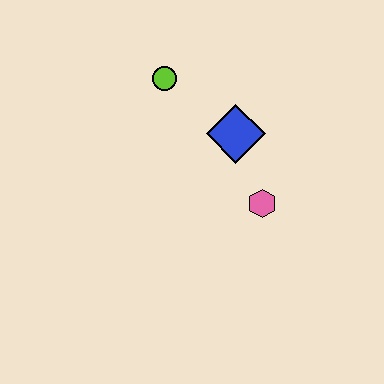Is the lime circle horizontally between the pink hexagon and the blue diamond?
No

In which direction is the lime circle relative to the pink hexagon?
The lime circle is above the pink hexagon.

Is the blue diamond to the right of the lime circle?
Yes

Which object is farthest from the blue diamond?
The lime circle is farthest from the blue diamond.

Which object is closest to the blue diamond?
The pink hexagon is closest to the blue diamond.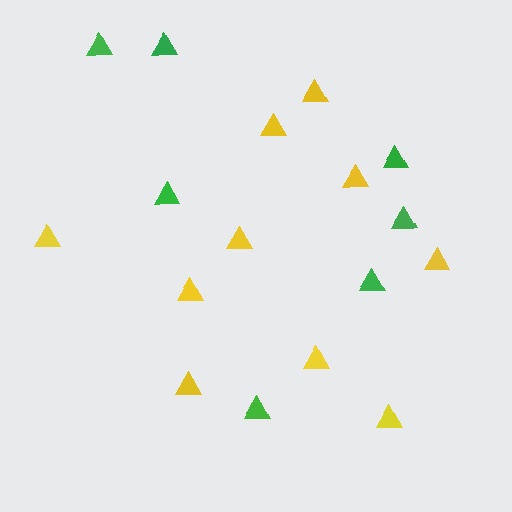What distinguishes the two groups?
There are 2 groups: one group of yellow triangles (10) and one group of green triangles (7).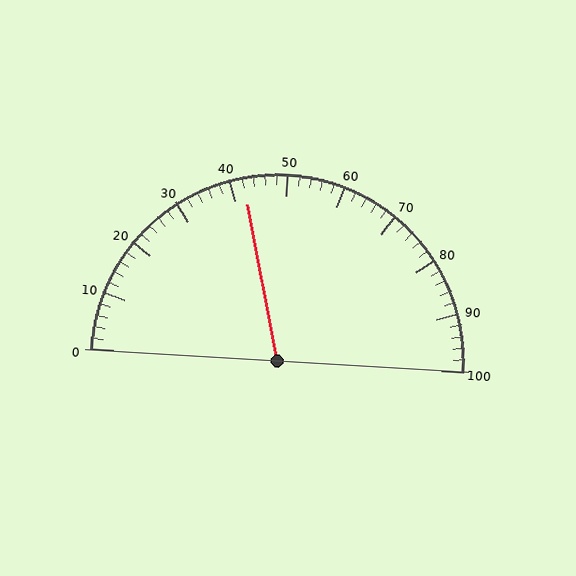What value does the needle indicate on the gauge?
The needle indicates approximately 42.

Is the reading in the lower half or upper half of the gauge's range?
The reading is in the lower half of the range (0 to 100).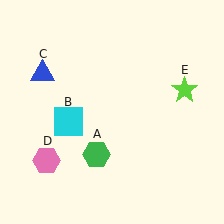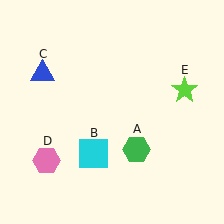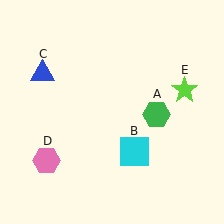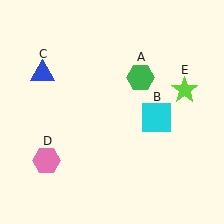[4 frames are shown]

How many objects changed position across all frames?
2 objects changed position: green hexagon (object A), cyan square (object B).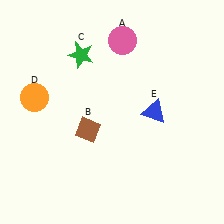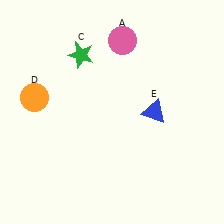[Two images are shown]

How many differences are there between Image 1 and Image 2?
There is 1 difference between the two images.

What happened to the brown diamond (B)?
The brown diamond (B) was removed in Image 2. It was in the bottom-left area of Image 1.